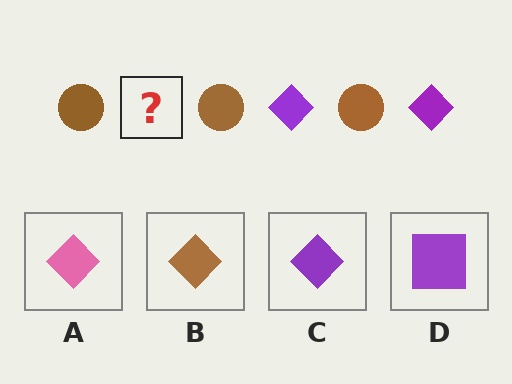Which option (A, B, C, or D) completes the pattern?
C.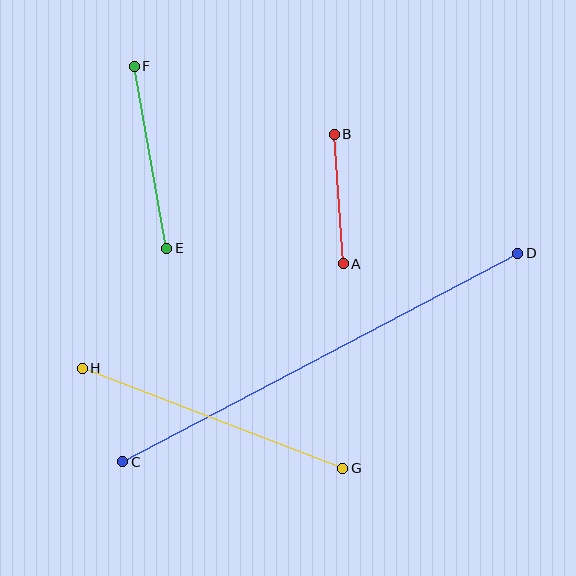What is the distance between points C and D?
The distance is approximately 447 pixels.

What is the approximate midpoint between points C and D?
The midpoint is at approximately (320, 358) pixels.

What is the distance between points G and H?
The distance is approximately 279 pixels.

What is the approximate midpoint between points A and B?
The midpoint is at approximately (339, 199) pixels.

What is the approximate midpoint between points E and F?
The midpoint is at approximately (151, 157) pixels.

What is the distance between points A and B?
The distance is approximately 130 pixels.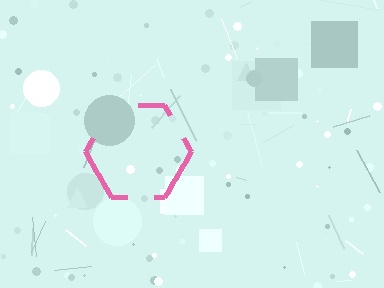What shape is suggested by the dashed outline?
The dashed outline suggests a hexagon.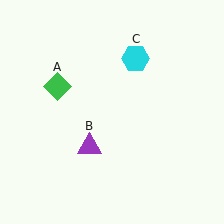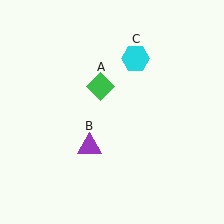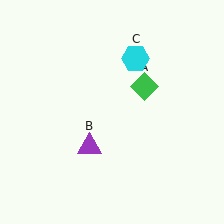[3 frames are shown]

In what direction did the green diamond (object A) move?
The green diamond (object A) moved right.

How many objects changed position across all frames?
1 object changed position: green diamond (object A).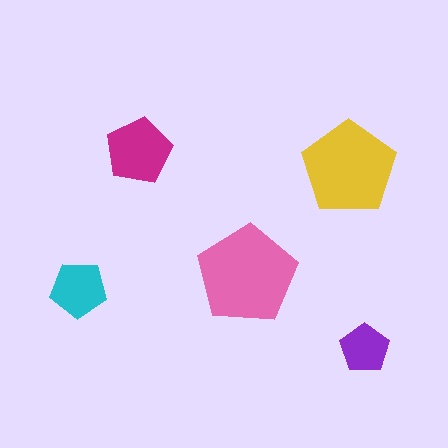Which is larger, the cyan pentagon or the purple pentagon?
The cyan one.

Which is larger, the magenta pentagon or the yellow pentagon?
The yellow one.